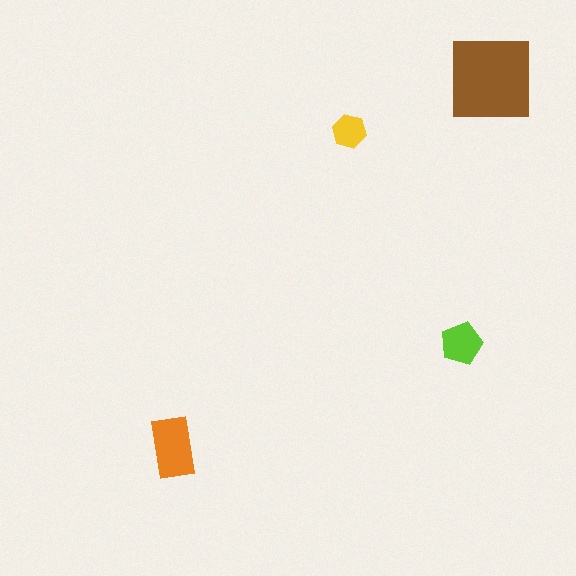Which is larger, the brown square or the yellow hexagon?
The brown square.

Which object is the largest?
The brown square.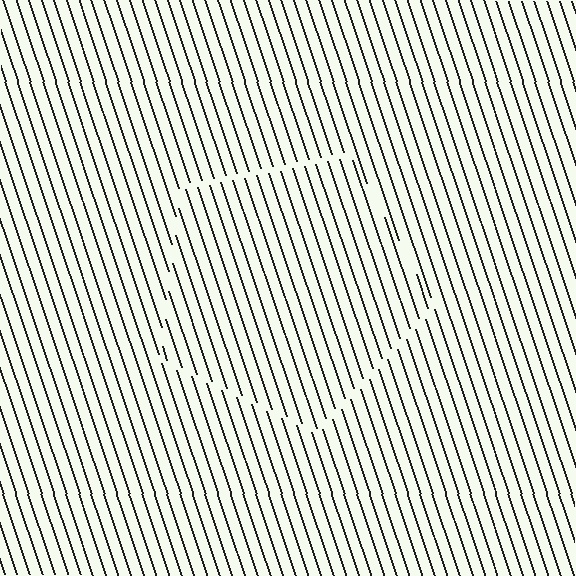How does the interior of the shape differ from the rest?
The interior of the shape contains the same grating, shifted by half a period — the contour is defined by the phase discontinuity where line-ends from the inner and outer gratings abut.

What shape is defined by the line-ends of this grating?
An illusory pentagon. The interior of the shape contains the same grating, shifted by half a period — the contour is defined by the phase discontinuity where line-ends from the inner and outer gratings abut.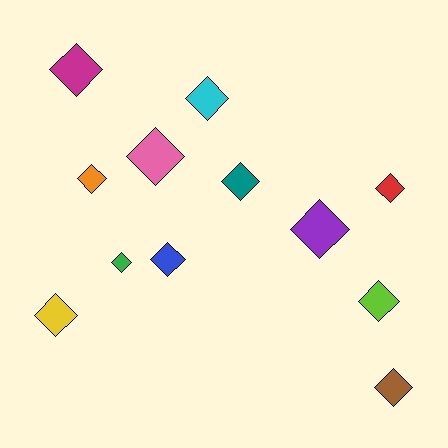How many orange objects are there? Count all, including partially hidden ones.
There is 1 orange object.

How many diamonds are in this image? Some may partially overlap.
There are 12 diamonds.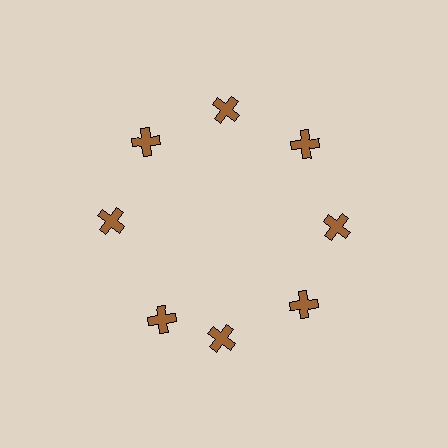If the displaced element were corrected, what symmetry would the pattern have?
It would have 8-fold rotational symmetry — the pattern would map onto itself every 45 degrees.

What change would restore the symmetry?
The symmetry would be restored by rotating it back into even spacing with its neighbors so that all 8 crosses sit at equal angles and equal distance from the center.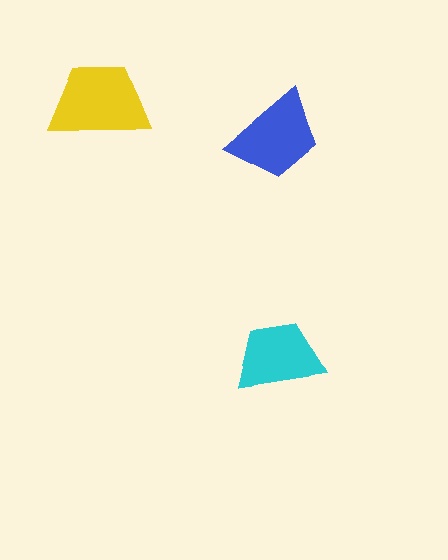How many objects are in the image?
There are 3 objects in the image.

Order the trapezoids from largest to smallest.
the yellow one, the blue one, the cyan one.